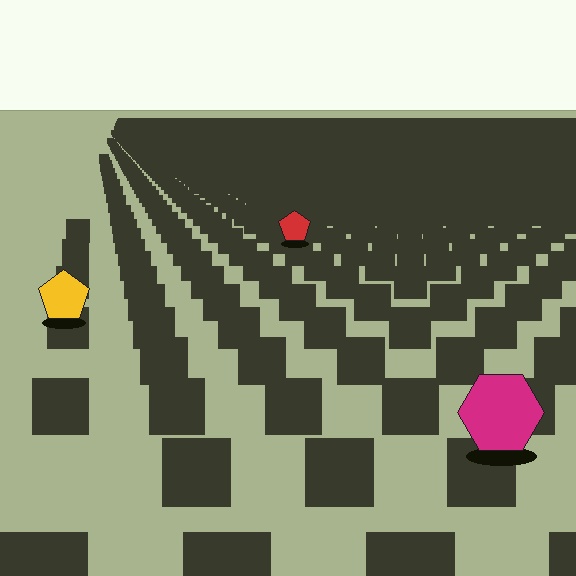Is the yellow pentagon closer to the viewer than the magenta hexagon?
No. The magenta hexagon is closer — you can tell from the texture gradient: the ground texture is coarser near it.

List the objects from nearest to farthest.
From nearest to farthest: the magenta hexagon, the yellow pentagon, the red pentagon.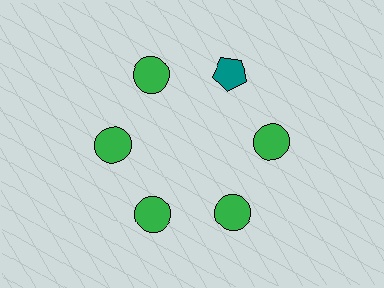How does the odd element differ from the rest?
It differs in both color (teal instead of green) and shape (pentagon instead of circle).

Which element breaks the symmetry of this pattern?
The teal pentagon at roughly the 1 o'clock position breaks the symmetry. All other shapes are green circles.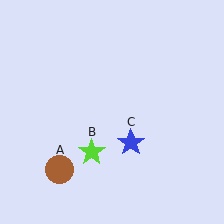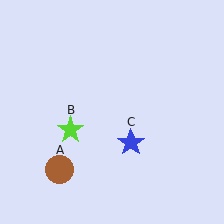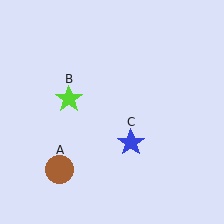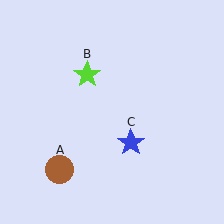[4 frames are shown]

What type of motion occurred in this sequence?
The lime star (object B) rotated clockwise around the center of the scene.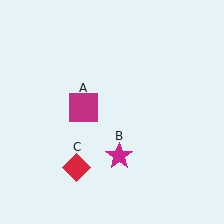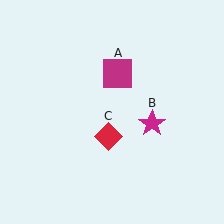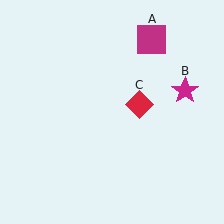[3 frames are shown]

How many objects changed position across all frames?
3 objects changed position: magenta square (object A), magenta star (object B), red diamond (object C).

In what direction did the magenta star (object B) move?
The magenta star (object B) moved up and to the right.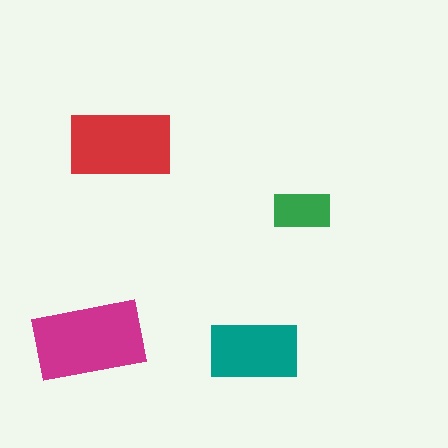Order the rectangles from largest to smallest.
the magenta one, the red one, the teal one, the green one.